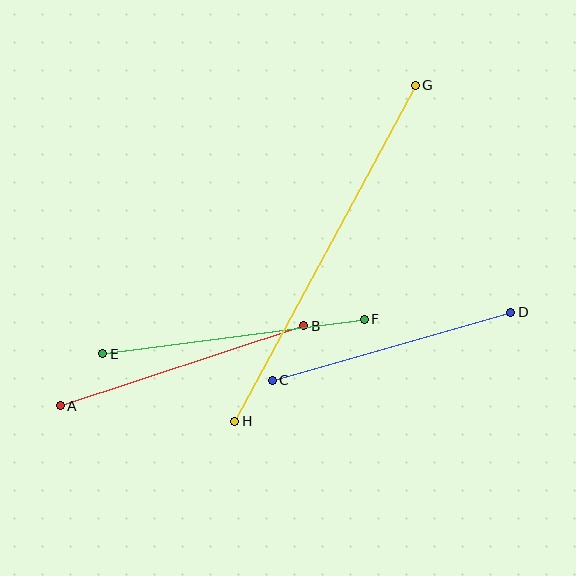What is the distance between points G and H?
The distance is approximately 382 pixels.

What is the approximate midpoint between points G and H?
The midpoint is at approximately (325, 253) pixels.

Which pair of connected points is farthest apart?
Points G and H are farthest apart.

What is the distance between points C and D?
The distance is approximately 248 pixels.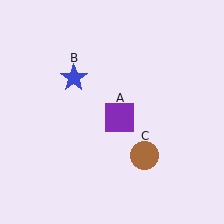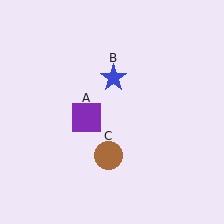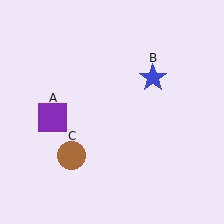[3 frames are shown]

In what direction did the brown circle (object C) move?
The brown circle (object C) moved left.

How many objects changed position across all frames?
3 objects changed position: purple square (object A), blue star (object B), brown circle (object C).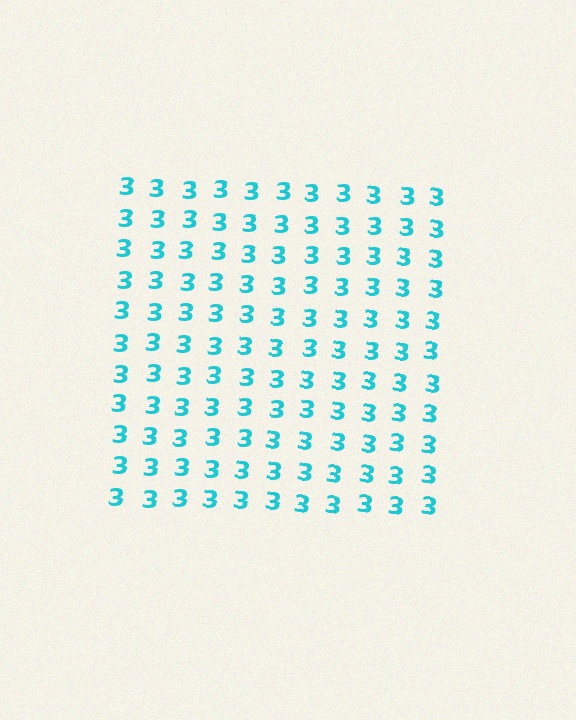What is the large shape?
The large shape is a square.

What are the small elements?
The small elements are digit 3's.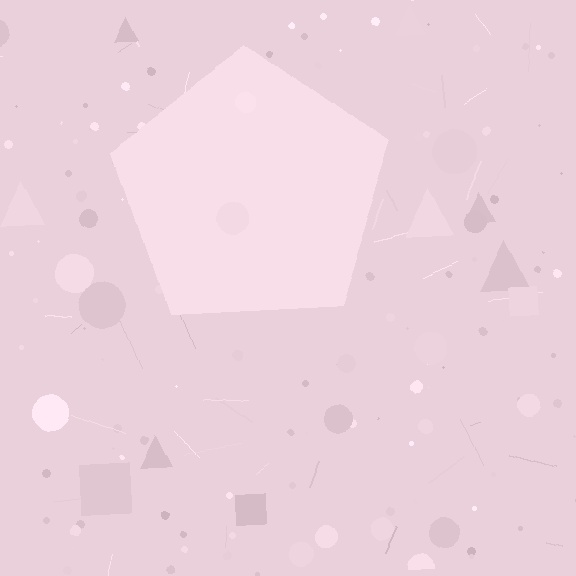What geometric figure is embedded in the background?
A pentagon is embedded in the background.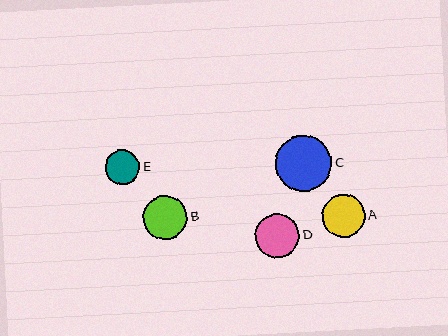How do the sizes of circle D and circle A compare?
Circle D and circle A are approximately the same size.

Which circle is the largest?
Circle C is the largest with a size of approximately 56 pixels.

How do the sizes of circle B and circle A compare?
Circle B and circle A are approximately the same size.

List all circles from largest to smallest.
From largest to smallest: C, D, B, A, E.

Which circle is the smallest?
Circle E is the smallest with a size of approximately 35 pixels.